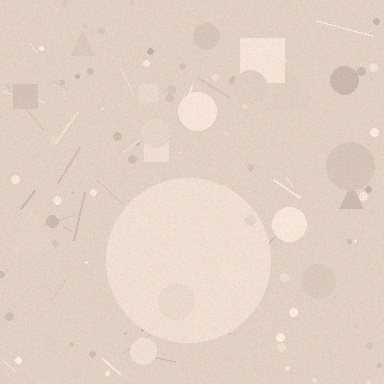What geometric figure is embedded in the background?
A circle is embedded in the background.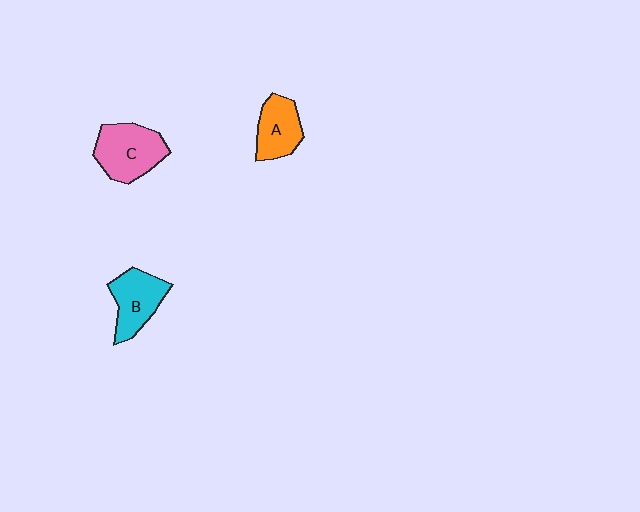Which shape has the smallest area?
Shape A (orange).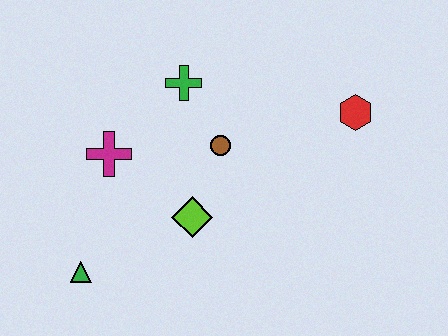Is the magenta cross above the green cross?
No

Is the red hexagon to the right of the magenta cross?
Yes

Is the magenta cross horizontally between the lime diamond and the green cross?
No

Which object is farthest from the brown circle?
The green triangle is farthest from the brown circle.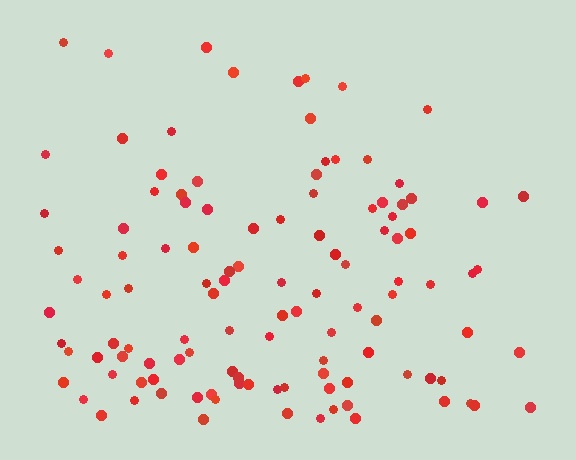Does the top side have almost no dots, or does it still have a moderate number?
Still a moderate number, just noticeably fewer than the bottom.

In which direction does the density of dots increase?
From top to bottom, with the bottom side densest.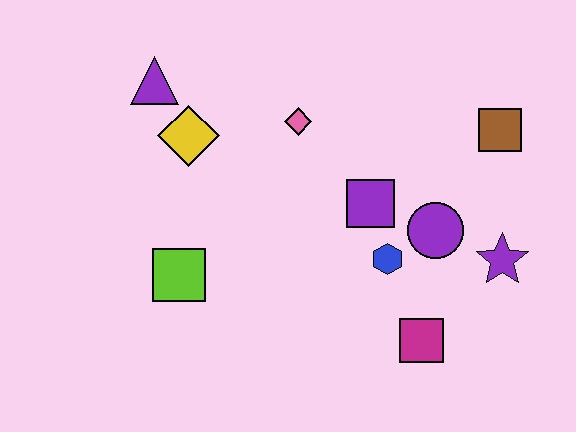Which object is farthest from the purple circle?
The purple triangle is farthest from the purple circle.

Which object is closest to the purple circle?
The blue hexagon is closest to the purple circle.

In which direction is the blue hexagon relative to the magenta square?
The blue hexagon is above the magenta square.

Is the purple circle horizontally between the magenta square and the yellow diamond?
No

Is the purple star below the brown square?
Yes